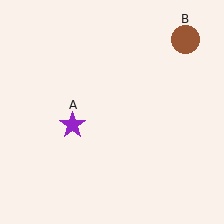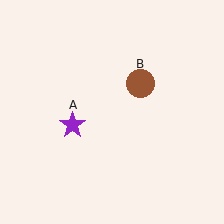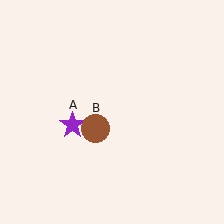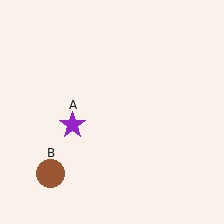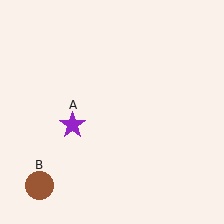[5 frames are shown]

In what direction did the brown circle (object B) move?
The brown circle (object B) moved down and to the left.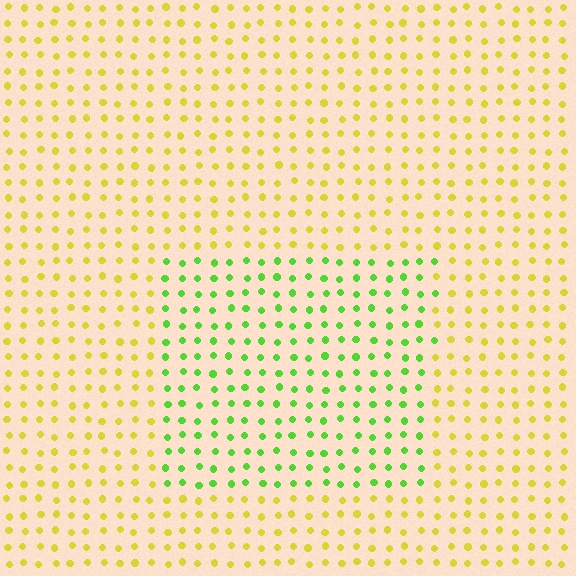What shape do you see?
I see a rectangle.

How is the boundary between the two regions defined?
The boundary is defined purely by a slight shift in hue (about 49 degrees). Spacing, size, and orientation are identical on both sides.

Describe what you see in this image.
The image is filled with small yellow elements in a uniform arrangement. A rectangle-shaped region is visible where the elements are tinted to a slightly different hue, forming a subtle color boundary.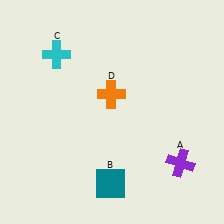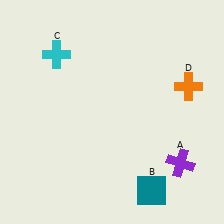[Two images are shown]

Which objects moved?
The objects that moved are: the teal square (B), the orange cross (D).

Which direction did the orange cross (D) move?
The orange cross (D) moved right.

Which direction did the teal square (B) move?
The teal square (B) moved right.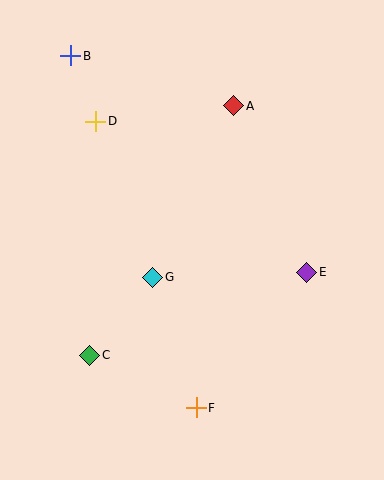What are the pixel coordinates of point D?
Point D is at (96, 121).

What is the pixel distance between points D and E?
The distance between D and E is 260 pixels.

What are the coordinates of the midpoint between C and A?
The midpoint between C and A is at (162, 230).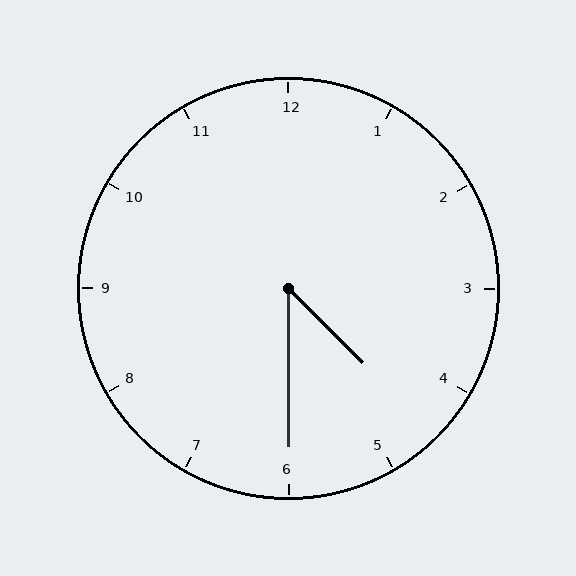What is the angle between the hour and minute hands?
Approximately 45 degrees.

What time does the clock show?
4:30.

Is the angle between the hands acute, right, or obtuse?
It is acute.